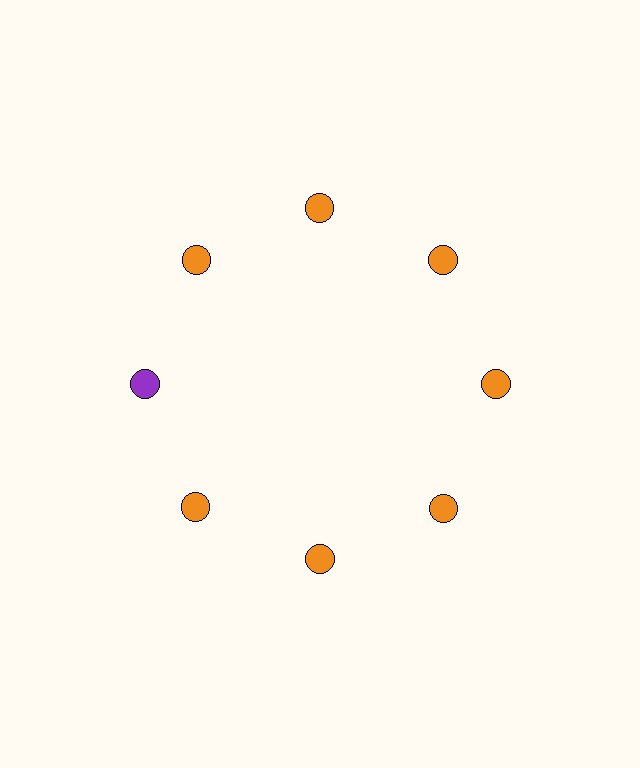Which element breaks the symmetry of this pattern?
The purple circle at roughly the 9 o'clock position breaks the symmetry. All other shapes are orange circles.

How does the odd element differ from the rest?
It has a different color: purple instead of orange.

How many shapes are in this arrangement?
There are 8 shapes arranged in a ring pattern.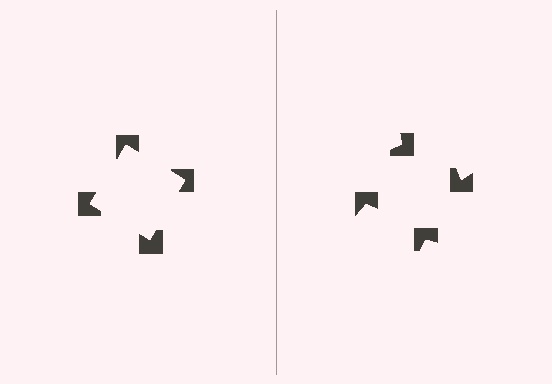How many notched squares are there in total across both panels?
8 — 4 on each side.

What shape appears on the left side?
An illusory square.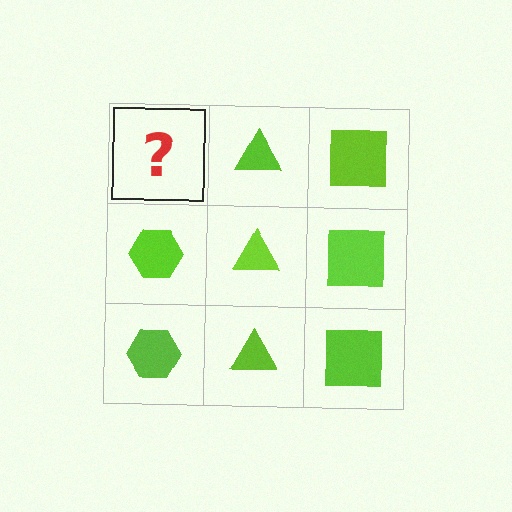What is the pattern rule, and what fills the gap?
The rule is that each column has a consistent shape. The gap should be filled with a lime hexagon.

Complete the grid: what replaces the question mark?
The question mark should be replaced with a lime hexagon.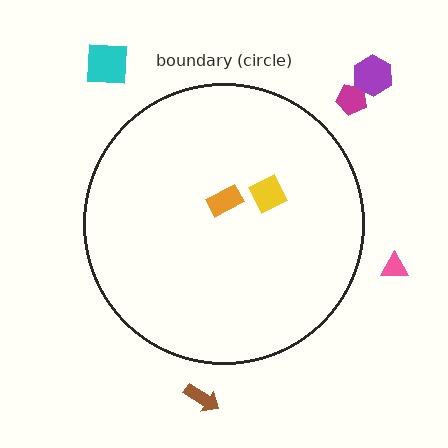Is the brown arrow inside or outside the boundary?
Outside.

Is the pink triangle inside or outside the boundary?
Outside.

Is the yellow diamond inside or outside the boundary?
Inside.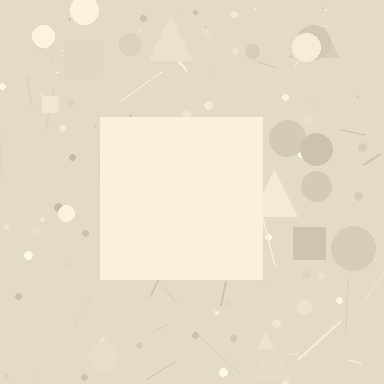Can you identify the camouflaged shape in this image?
The camouflaged shape is a square.